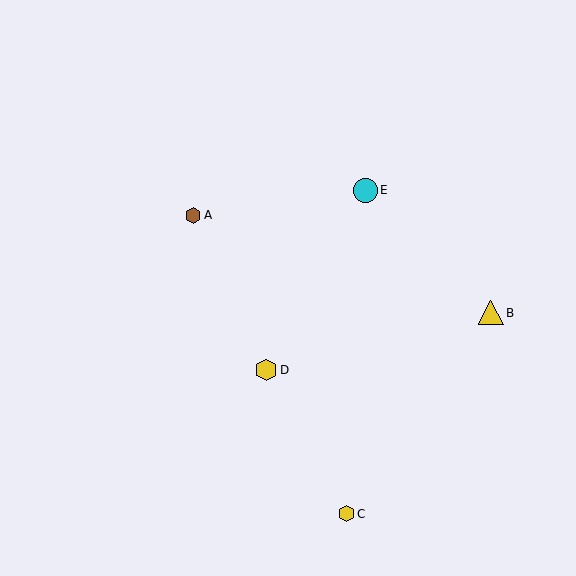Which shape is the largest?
The yellow triangle (labeled B) is the largest.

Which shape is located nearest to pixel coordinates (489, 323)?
The yellow triangle (labeled B) at (491, 313) is nearest to that location.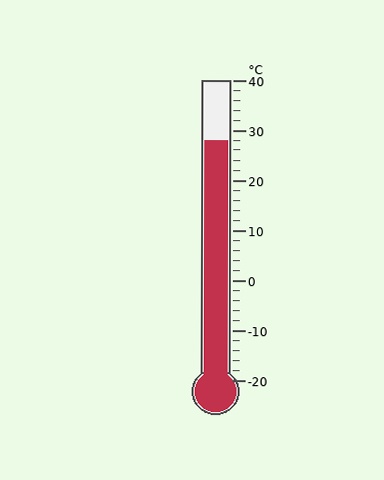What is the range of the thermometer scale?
The thermometer scale ranges from -20°C to 40°C.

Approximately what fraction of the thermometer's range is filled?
The thermometer is filled to approximately 80% of its range.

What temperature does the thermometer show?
The thermometer shows approximately 28°C.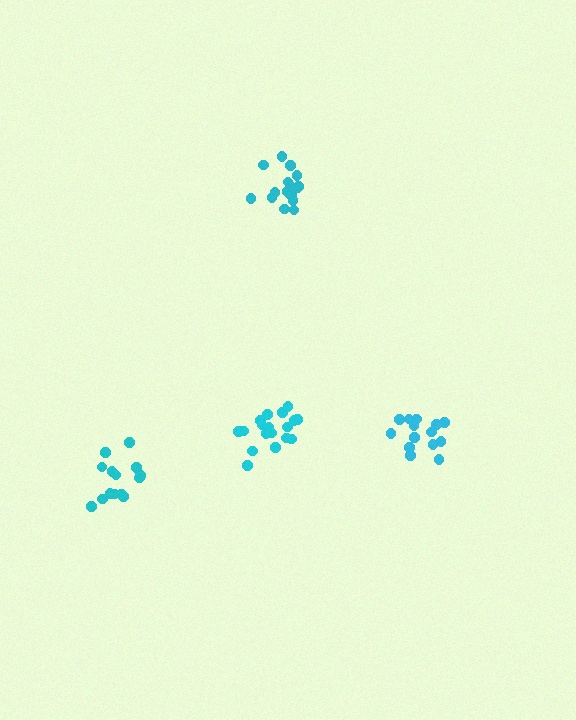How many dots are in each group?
Group 1: 16 dots, Group 2: 14 dots, Group 3: 18 dots, Group 4: 14 dots (62 total).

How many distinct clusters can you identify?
There are 4 distinct clusters.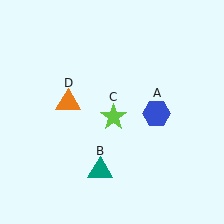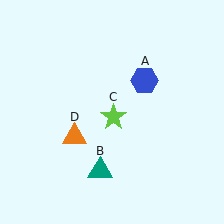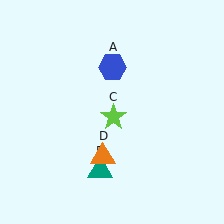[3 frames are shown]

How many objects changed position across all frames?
2 objects changed position: blue hexagon (object A), orange triangle (object D).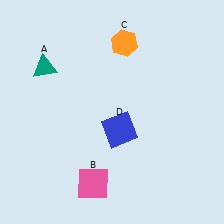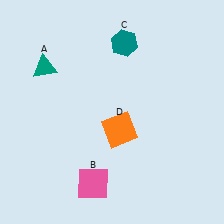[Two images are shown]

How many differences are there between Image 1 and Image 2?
There are 2 differences between the two images.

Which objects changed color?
C changed from orange to teal. D changed from blue to orange.